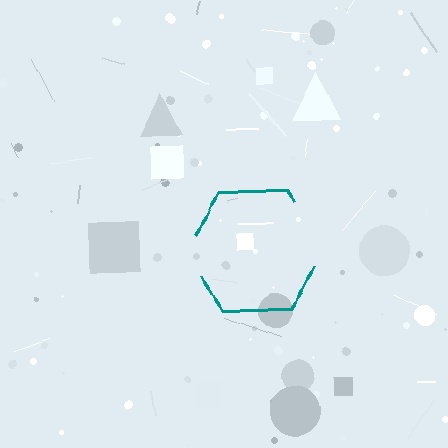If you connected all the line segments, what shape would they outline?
They would outline a hexagon.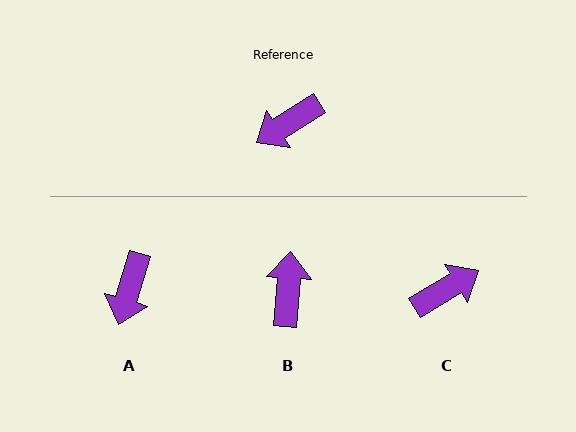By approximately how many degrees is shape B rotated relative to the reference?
Approximately 126 degrees clockwise.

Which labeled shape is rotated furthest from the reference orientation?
C, about 179 degrees away.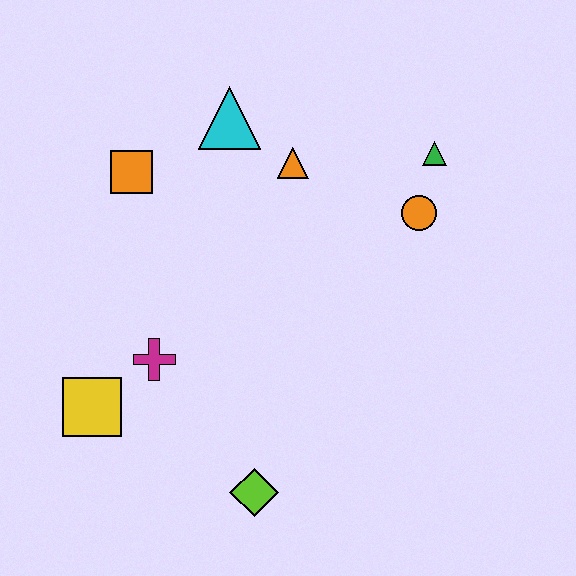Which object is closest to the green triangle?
The orange circle is closest to the green triangle.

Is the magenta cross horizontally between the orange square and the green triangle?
Yes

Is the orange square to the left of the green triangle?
Yes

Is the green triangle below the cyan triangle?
Yes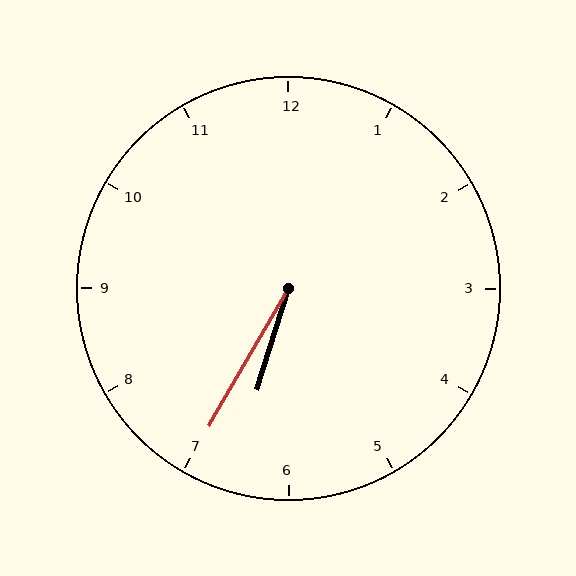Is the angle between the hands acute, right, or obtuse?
It is acute.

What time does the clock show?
6:35.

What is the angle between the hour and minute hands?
Approximately 12 degrees.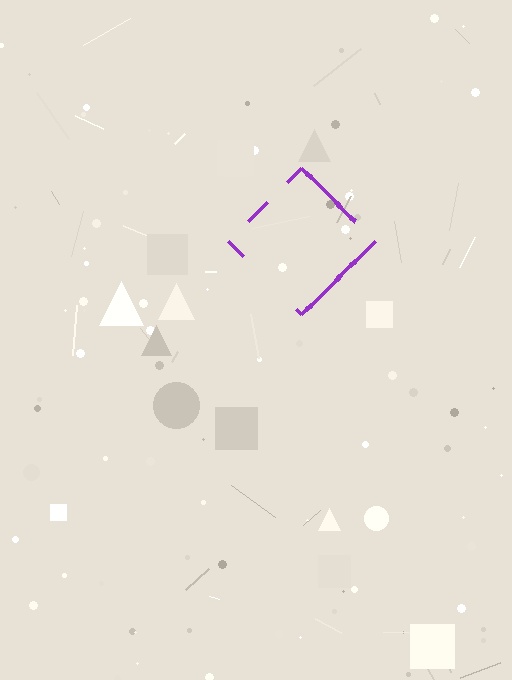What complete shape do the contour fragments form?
The contour fragments form a diamond.